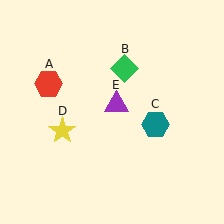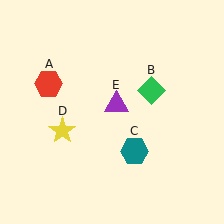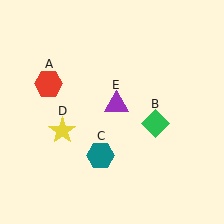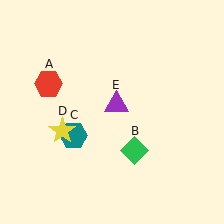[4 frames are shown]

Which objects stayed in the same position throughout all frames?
Red hexagon (object A) and yellow star (object D) and purple triangle (object E) remained stationary.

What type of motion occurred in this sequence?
The green diamond (object B), teal hexagon (object C) rotated clockwise around the center of the scene.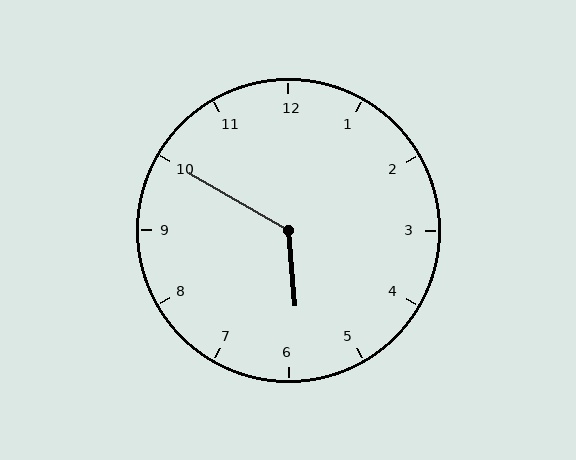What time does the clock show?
5:50.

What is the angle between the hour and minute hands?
Approximately 125 degrees.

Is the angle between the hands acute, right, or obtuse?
It is obtuse.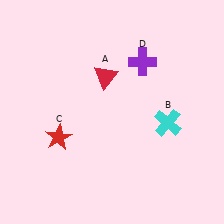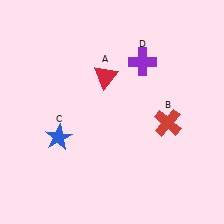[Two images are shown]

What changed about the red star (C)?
In Image 1, C is red. In Image 2, it changed to blue.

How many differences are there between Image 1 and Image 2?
There are 2 differences between the two images.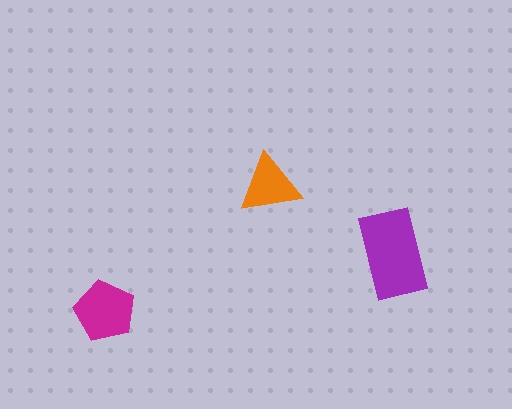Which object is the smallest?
The orange triangle.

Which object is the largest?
The purple rectangle.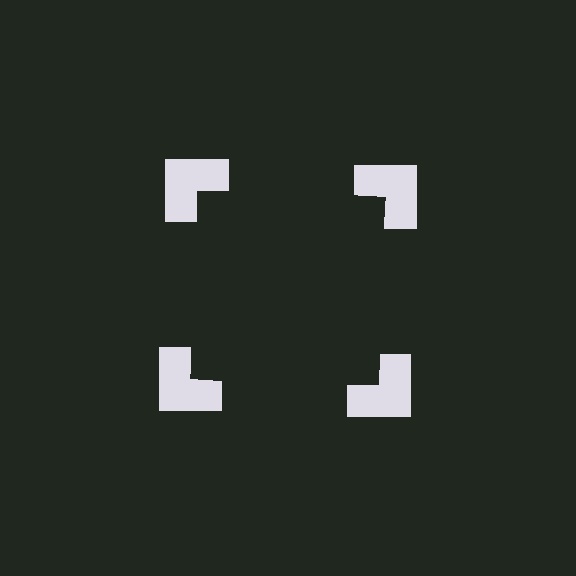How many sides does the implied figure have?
4 sides.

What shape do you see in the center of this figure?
An illusory square — its edges are inferred from the aligned wedge cuts in the notched squares, not physically drawn.